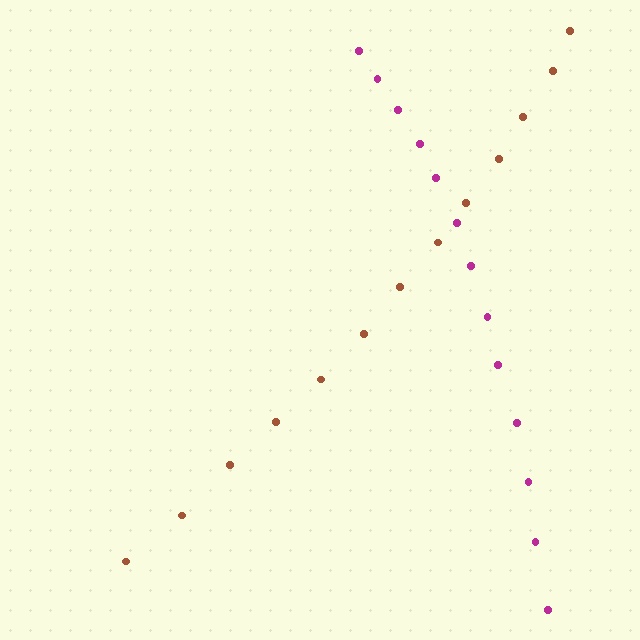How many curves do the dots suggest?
There are 2 distinct paths.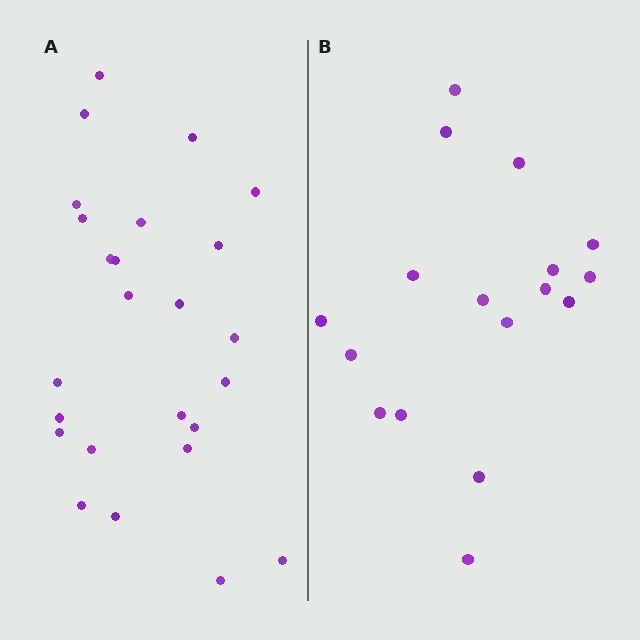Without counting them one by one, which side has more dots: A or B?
Region A (the left region) has more dots.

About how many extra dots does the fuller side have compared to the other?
Region A has roughly 8 or so more dots than region B.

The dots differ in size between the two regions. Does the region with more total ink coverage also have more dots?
No. Region B has more total ink coverage because its dots are larger, but region A actually contains more individual dots. Total area can be misleading — the number of items is what matters here.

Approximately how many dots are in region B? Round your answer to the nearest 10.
About 20 dots. (The exact count is 17, which rounds to 20.)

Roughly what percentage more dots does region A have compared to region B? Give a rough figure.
About 45% more.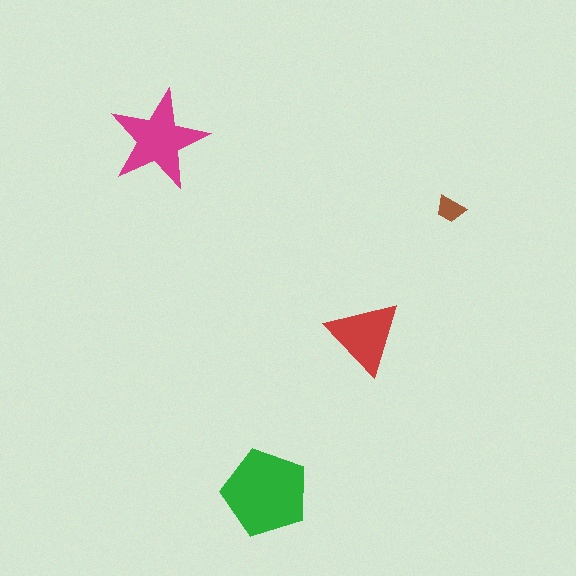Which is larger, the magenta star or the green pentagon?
The green pentagon.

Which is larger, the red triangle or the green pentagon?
The green pentagon.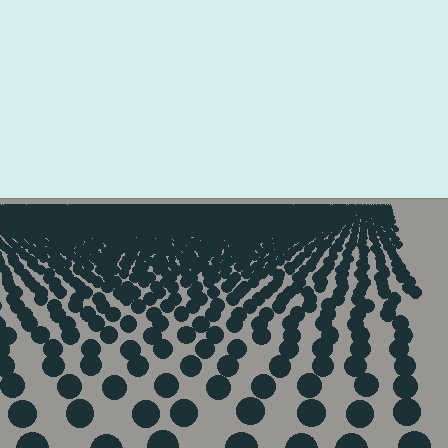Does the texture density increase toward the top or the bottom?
Density increases toward the top.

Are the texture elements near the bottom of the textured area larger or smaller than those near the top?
Larger. Near the bottom, elements are closer to the viewer and appear at a bigger on-screen size.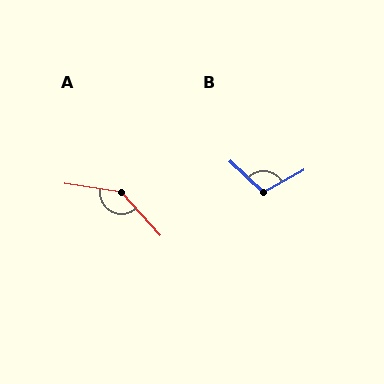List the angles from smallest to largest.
B (107°), A (140°).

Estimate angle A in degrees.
Approximately 140 degrees.